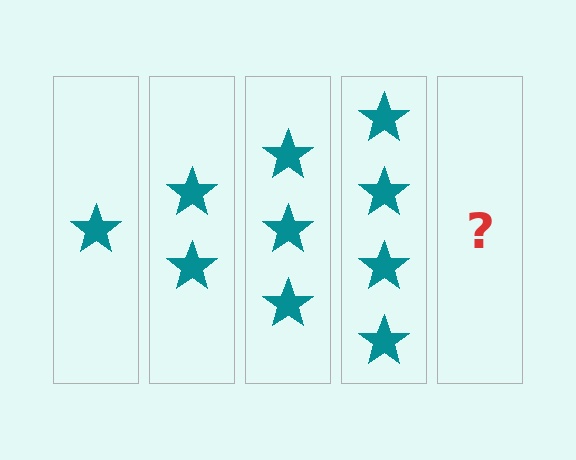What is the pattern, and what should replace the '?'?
The pattern is that each step adds one more star. The '?' should be 5 stars.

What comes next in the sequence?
The next element should be 5 stars.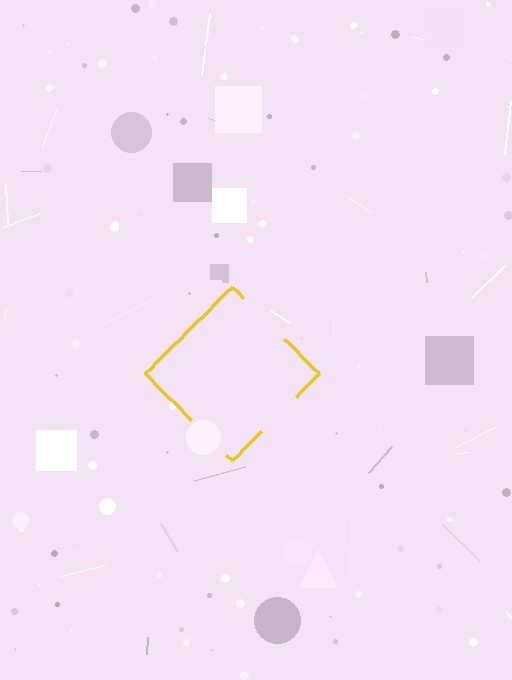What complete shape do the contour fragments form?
The contour fragments form a diamond.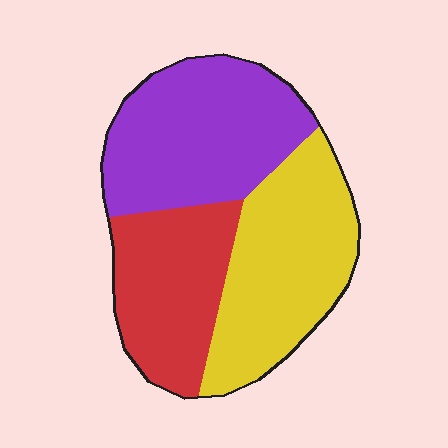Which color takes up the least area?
Red, at roughly 25%.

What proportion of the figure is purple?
Purple takes up about three eighths (3/8) of the figure.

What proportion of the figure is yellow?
Yellow takes up about three eighths (3/8) of the figure.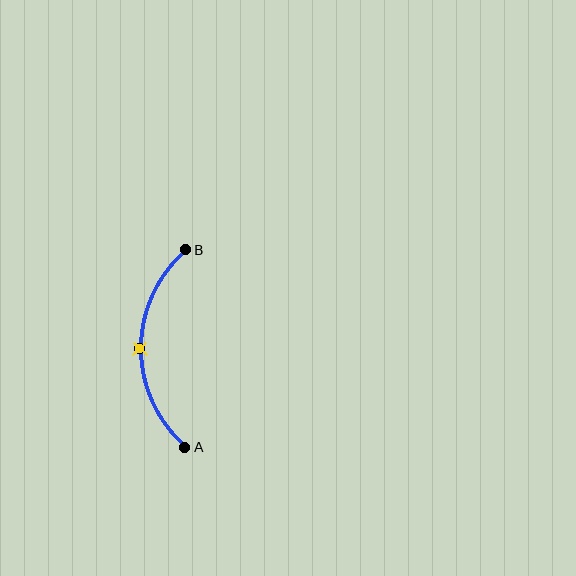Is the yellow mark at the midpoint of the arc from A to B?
Yes. The yellow mark lies on the arc at equal arc-length from both A and B — it is the arc midpoint.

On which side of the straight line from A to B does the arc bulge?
The arc bulges to the left of the straight line connecting A and B.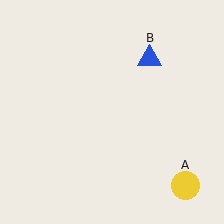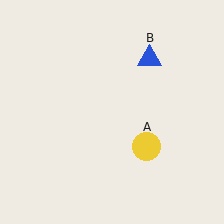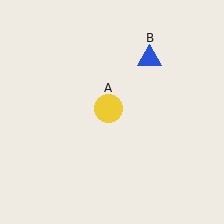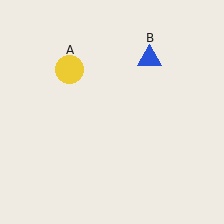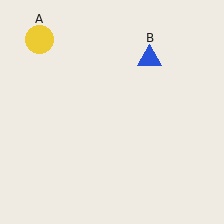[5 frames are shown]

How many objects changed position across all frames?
1 object changed position: yellow circle (object A).